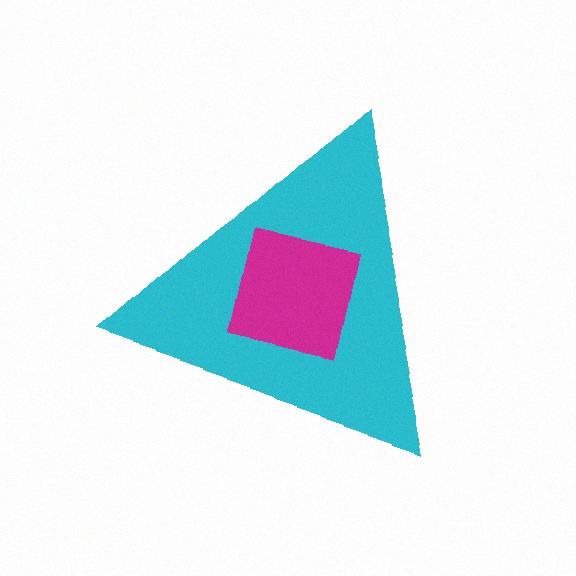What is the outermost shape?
The cyan triangle.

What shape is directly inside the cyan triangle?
The magenta square.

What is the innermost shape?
The magenta square.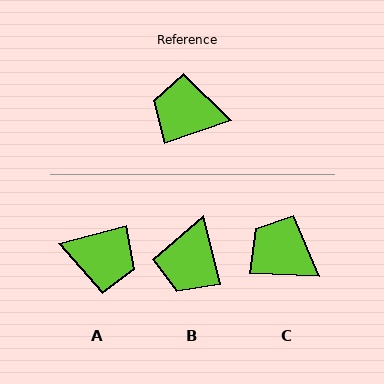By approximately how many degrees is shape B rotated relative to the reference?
Approximately 85 degrees counter-clockwise.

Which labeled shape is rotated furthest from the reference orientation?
A, about 175 degrees away.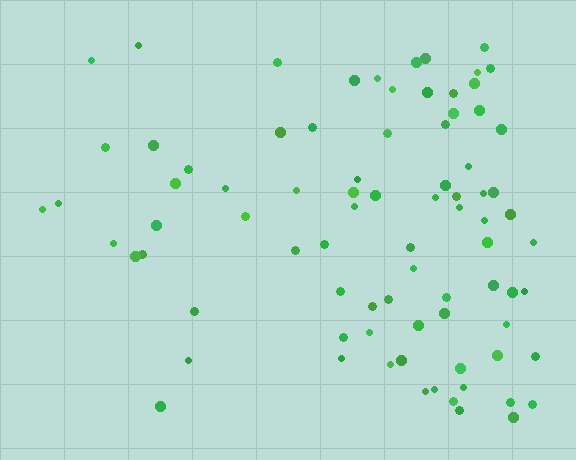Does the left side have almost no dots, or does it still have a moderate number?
Still a moderate number, just noticeably fewer than the right.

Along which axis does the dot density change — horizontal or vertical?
Horizontal.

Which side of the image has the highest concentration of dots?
The right.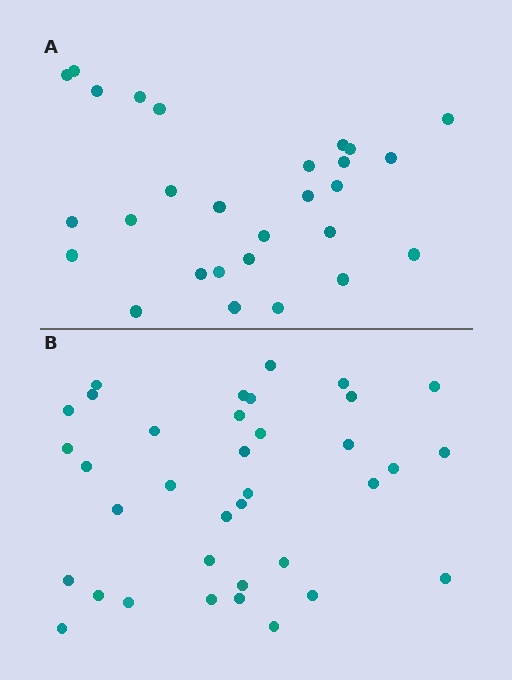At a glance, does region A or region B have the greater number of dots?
Region B (the bottom region) has more dots.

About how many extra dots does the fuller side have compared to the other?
Region B has roughly 8 or so more dots than region A.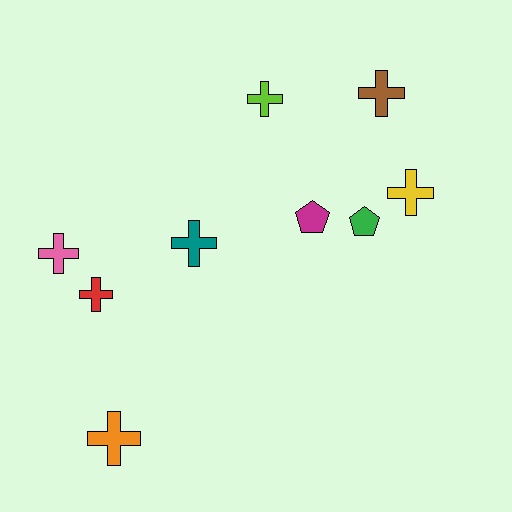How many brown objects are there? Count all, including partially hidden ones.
There is 1 brown object.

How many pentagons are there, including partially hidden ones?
There are 2 pentagons.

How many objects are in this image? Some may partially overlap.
There are 9 objects.